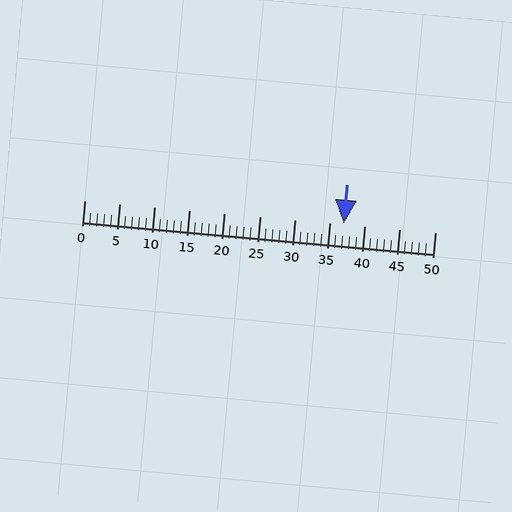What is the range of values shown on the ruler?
The ruler shows values from 0 to 50.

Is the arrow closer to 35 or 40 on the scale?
The arrow is closer to 35.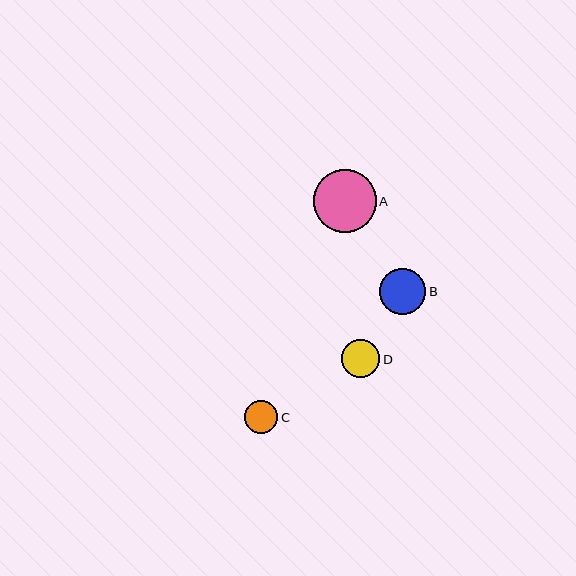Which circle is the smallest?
Circle C is the smallest with a size of approximately 33 pixels.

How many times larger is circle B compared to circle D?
Circle B is approximately 1.2 times the size of circle D.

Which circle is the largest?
Circle A is the largest with a size of approximately 63 pixels.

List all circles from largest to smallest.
From largest to smallest: A, B, D, C.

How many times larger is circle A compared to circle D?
Circle A is approximately 1.6 times the size of circle D.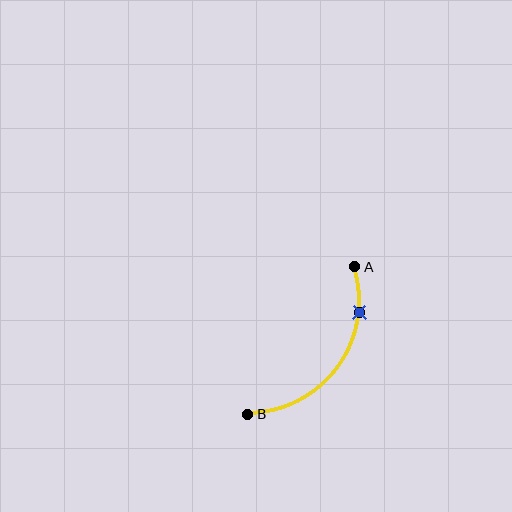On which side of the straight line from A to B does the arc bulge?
The arc bulges below and to the right of the straight line connecting A and B.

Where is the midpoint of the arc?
The arc midpoint is the point on the curve farthest from the straight line joining A and B. It sits below and to the right of that line.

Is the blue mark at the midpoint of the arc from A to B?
No. The blue mark lies on the arc but is closer to endpoint A. The arc midpoint would be at the point on the curve equidistant along the arc from both A and B.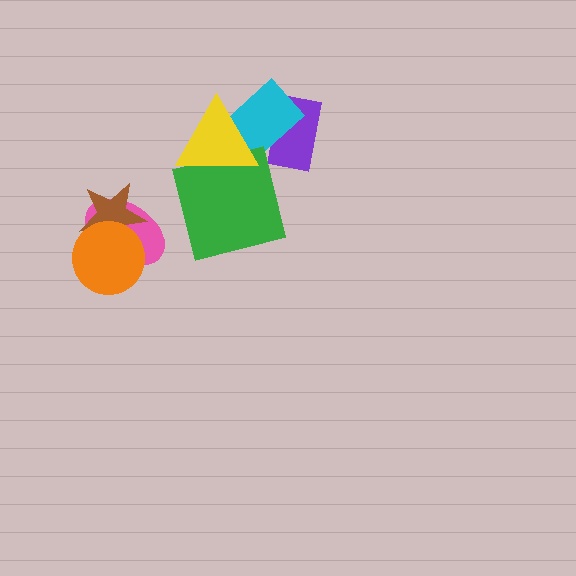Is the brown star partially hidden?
Yes, it is partially covered by another shape.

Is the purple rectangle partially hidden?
Yes, it is partially covered by another shape.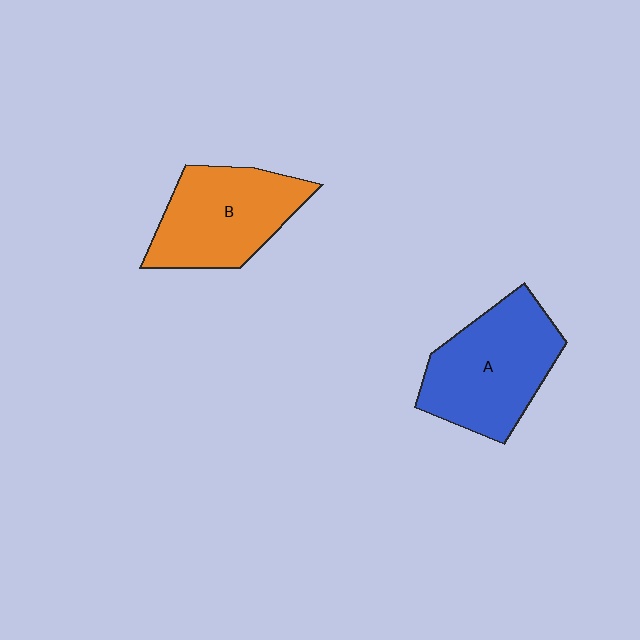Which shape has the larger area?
Shape A (blue).